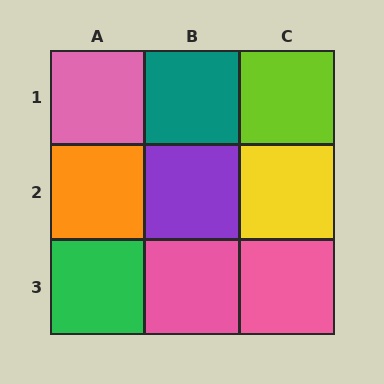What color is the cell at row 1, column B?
Teal.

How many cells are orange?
1 cell is orange.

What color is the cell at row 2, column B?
Purple.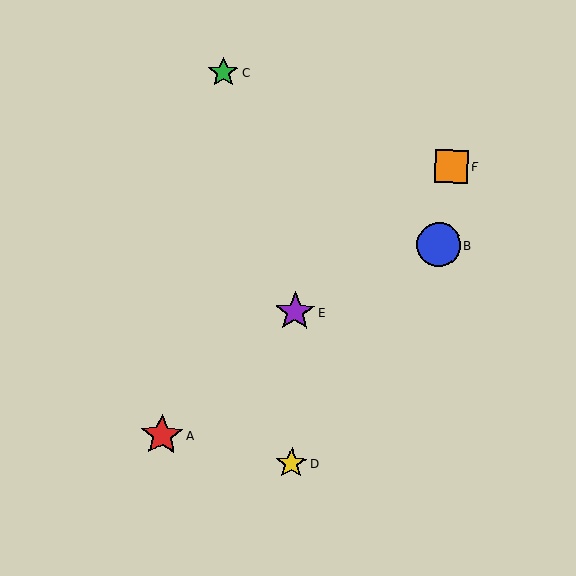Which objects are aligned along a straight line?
Objects A, E, F are aligned along a straight line.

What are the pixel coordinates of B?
Object B is at (439, 245).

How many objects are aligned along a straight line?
3 objects (A, E, F) are aligned along a straight line.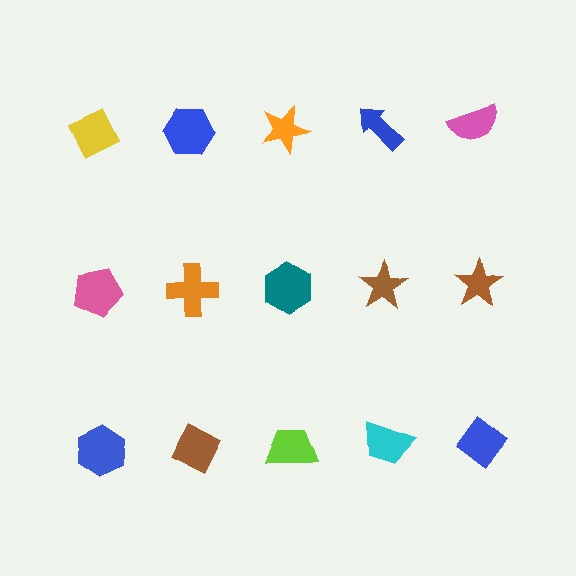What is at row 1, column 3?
An orange star.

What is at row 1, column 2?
A blue hexagon.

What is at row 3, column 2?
A brown diamond.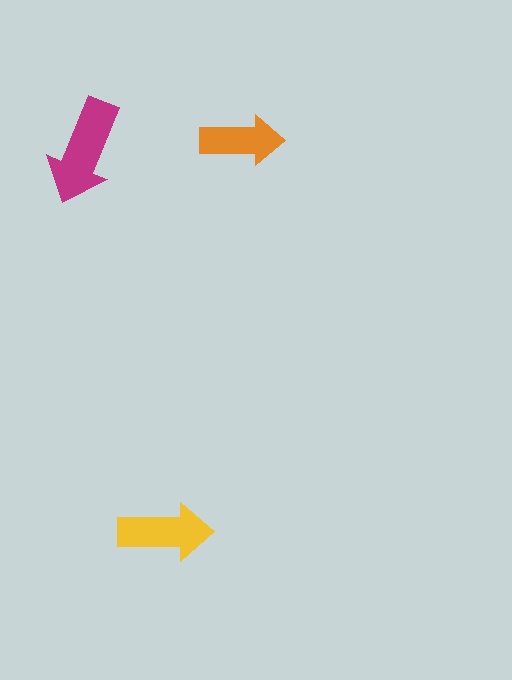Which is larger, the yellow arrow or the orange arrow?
The yellow one.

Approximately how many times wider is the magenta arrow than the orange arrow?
About 1.5 times wider.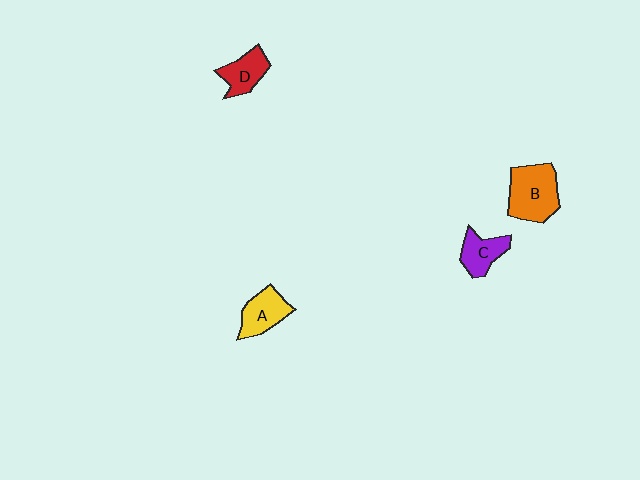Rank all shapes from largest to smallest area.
From largest to smallest: B (orange), A (yellow), D (red), C (purple).